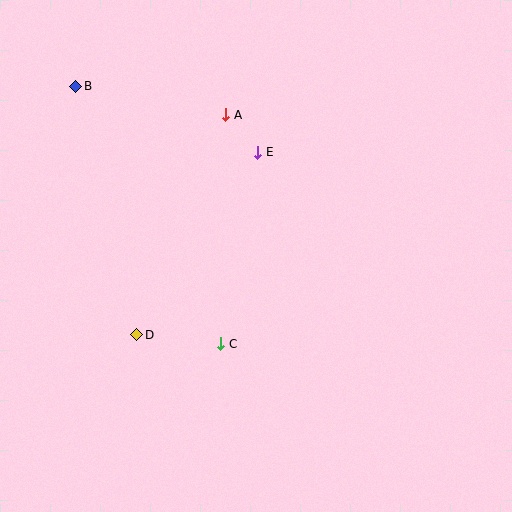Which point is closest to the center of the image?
Point C at (221, 344) is closest to the center.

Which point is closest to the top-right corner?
Point E is closest to the top-right corner.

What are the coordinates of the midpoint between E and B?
The midpoint between E and B is at (167, 119).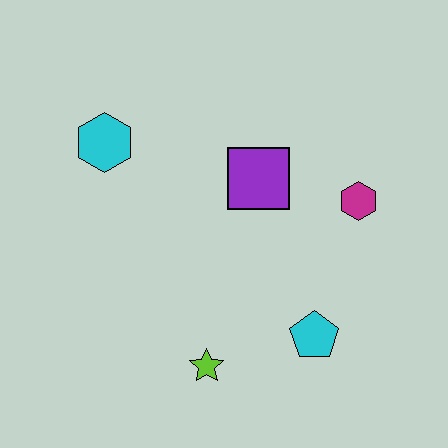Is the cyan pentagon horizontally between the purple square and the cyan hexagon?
No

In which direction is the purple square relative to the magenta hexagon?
The purple square is to the left of the magenta hexagon.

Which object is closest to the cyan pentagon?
The lime star is closest to the cyan pentagon.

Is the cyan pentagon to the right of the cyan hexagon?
Yes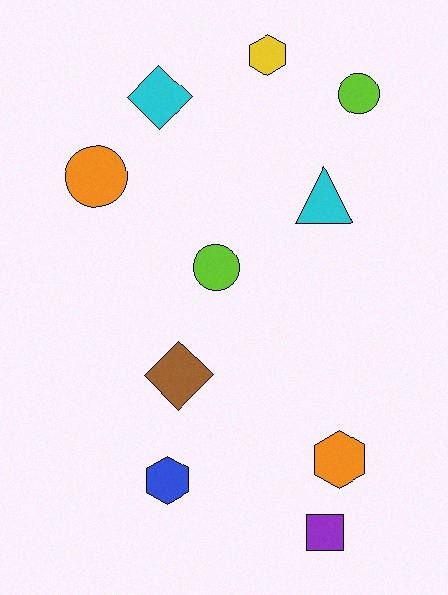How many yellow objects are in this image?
There is 1 yellow object.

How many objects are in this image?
There are 10 objects.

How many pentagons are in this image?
There are no pentagons.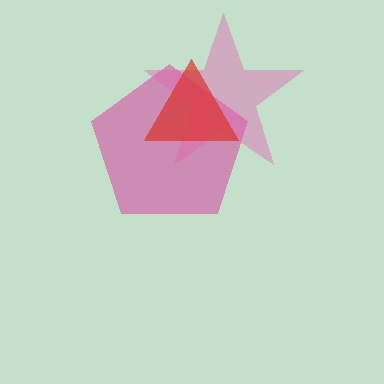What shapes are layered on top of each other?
The layered shapes are: a magenta pentagon, a pink star, a red triangle.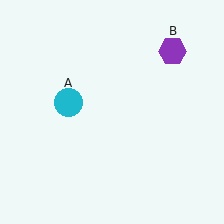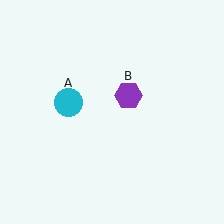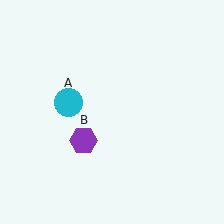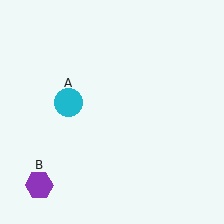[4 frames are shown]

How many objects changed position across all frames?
1 object changed position: purple hexagon (object B).